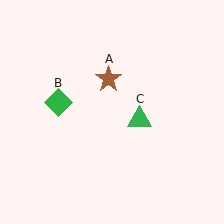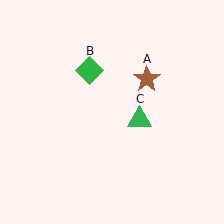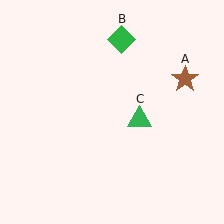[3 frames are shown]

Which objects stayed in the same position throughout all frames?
Green triangle (object C) remained stationary.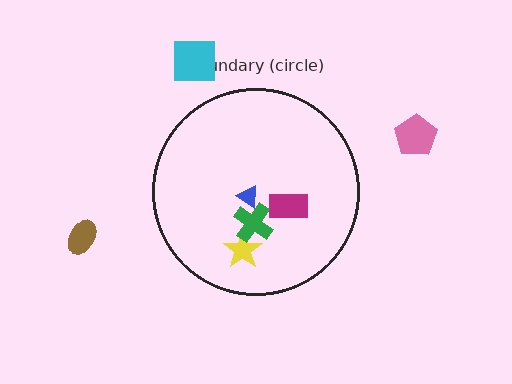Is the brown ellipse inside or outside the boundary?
Outside.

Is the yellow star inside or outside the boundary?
Inside.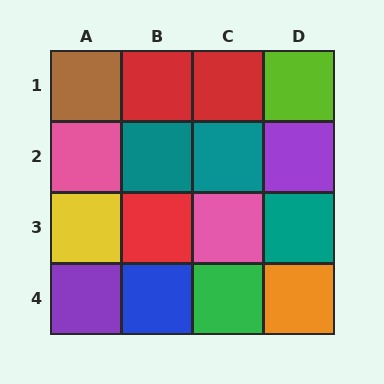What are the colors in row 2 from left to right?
Pink, teal, teal, purple.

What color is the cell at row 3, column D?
Teal.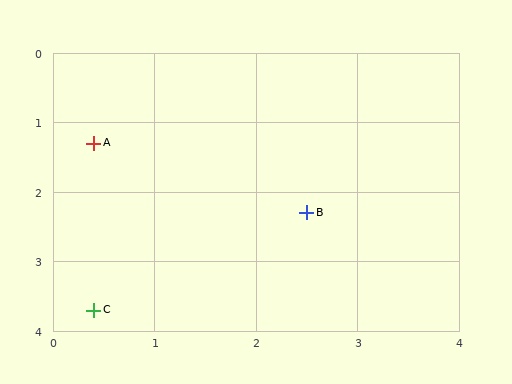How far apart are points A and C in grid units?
Points A and C are about 2.4 grid units apart.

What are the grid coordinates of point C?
Point C is at approximately (0.4, 3.7).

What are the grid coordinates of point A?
Point A is at approximately (0.4, 1.3).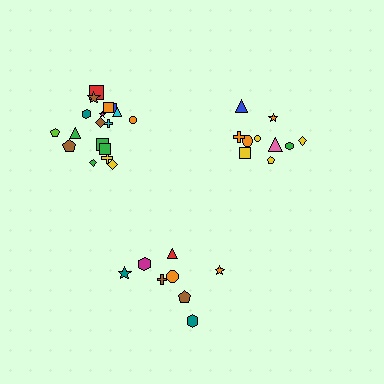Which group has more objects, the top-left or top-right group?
The top-left group.